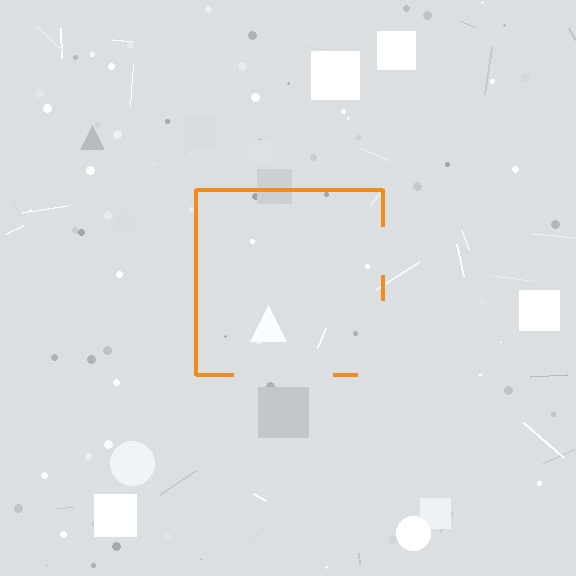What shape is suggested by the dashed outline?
The dashed outline suggests a square.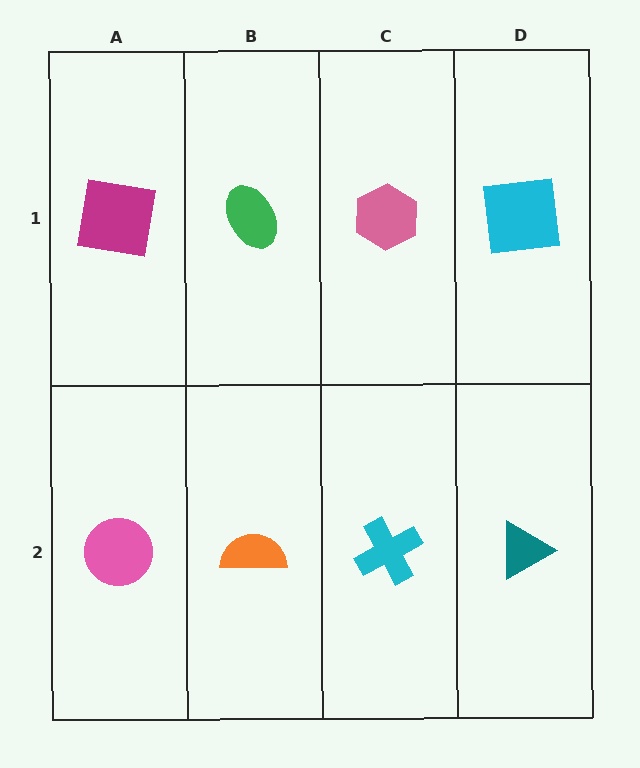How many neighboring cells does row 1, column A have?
2.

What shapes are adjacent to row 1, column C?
A cyan cross (row 2, column C), a green ellipse (row 1, column B), a cyan square (row 1, column D).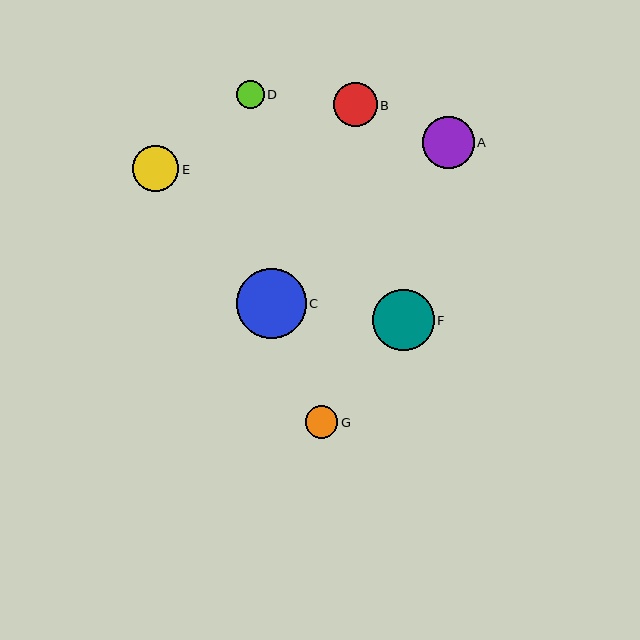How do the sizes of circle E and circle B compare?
Circle E and circle B are approximately the same size.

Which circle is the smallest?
Circle D is the smallest with a size of approximately 28 pixels.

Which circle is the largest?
Circle C is the largest with a size of approximately 70 pixels.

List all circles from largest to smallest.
From largest to smallest: C, F, A, E, B, G, D.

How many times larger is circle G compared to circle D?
Circle G is approximately 1.2 times the size of circle D.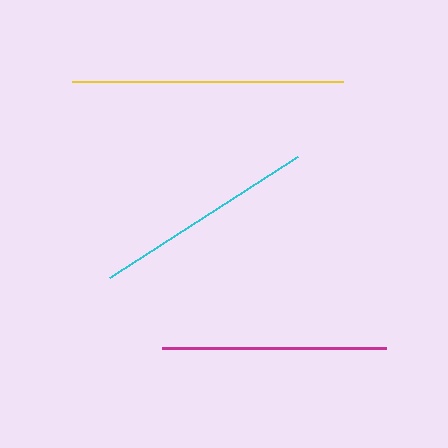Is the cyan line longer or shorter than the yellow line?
The yellow line is longer than the cyan line.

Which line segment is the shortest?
The cyan line is the shortest at approximately 224 pixels.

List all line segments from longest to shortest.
From longest to shortest: yellow, magenta, cyan.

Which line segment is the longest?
The yellow line is the longest at approximately 271 pixels.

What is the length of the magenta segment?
The magenta segment is approximately 224 pixels long.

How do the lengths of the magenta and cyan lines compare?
The magenta and cyan lines are approximately the same length.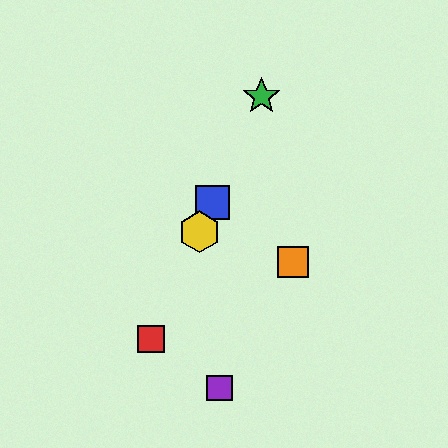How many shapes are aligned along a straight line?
4 shapes (the red square, the blue square, the green star, the yellow hexagon) are aligned along a straight line.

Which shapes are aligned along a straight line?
The red square, the blue square, the green star, the yellow hexagon are aligned along a straight line.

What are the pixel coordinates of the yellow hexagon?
The yellow hexagon is at (200, 232).